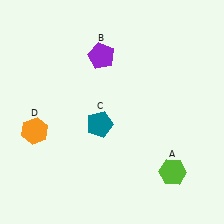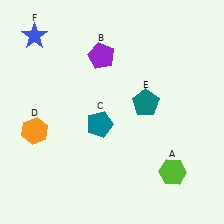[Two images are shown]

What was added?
A teal pentagon (E), a blue star (F) were added in Image 2.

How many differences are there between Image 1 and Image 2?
There are 2 differences between the two images.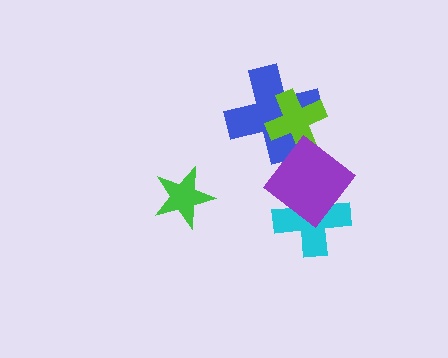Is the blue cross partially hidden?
Yes, it is partially covered by another shape.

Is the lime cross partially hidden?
Yes, it is partially covered by another shape.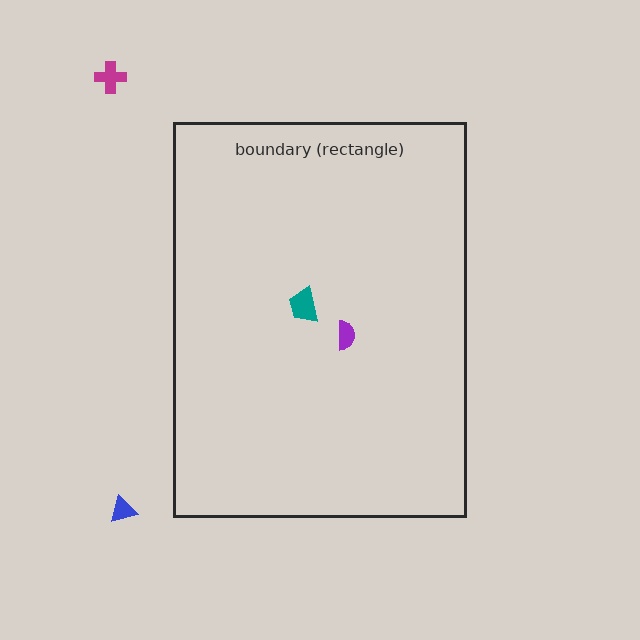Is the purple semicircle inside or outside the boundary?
Inside.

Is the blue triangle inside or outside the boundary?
Outside.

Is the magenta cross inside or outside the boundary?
Outside.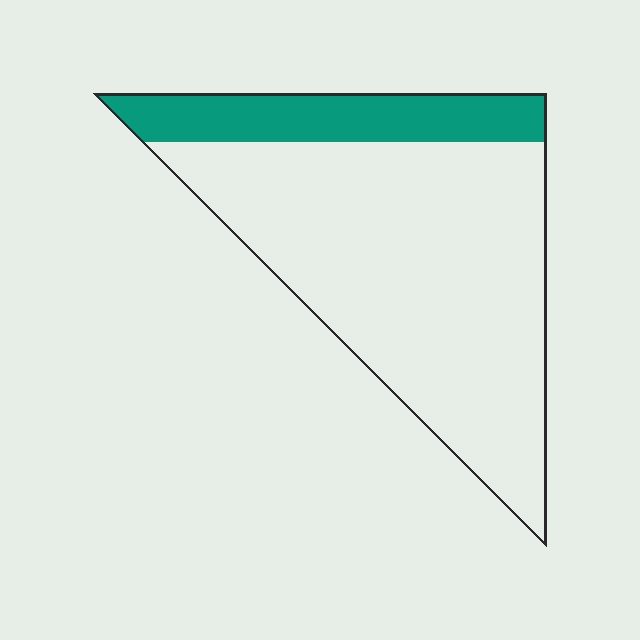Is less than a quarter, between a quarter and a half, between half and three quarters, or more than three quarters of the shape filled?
Less than a quarter.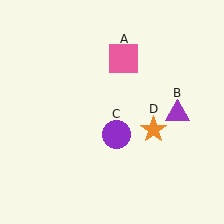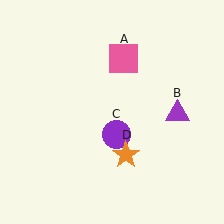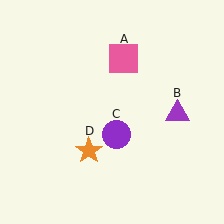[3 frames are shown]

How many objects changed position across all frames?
1 object changed position: orange star (object D).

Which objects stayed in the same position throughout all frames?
Pink square (object A) and purple triangle (object B) and purple circle (object C) remained stationary.